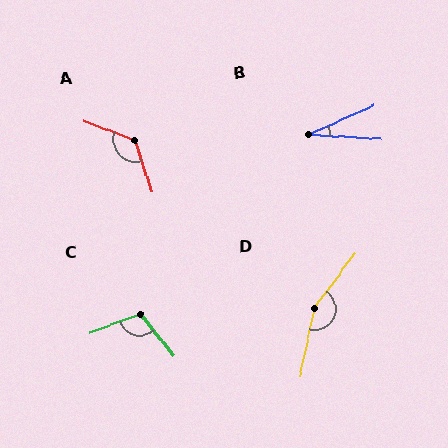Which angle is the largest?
D, at approximately 155 degrees.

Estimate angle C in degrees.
Approximately 109 degrees.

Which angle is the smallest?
B, at approximately 28 degrees.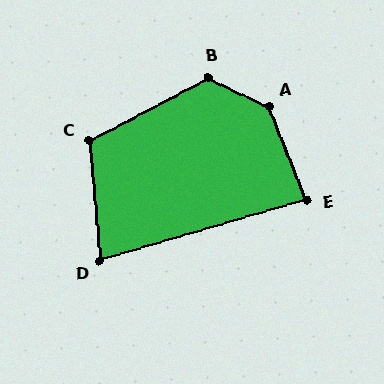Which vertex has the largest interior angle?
A, at approximately 137 degrees.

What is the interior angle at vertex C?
Approximately 113 degrees (obtuse).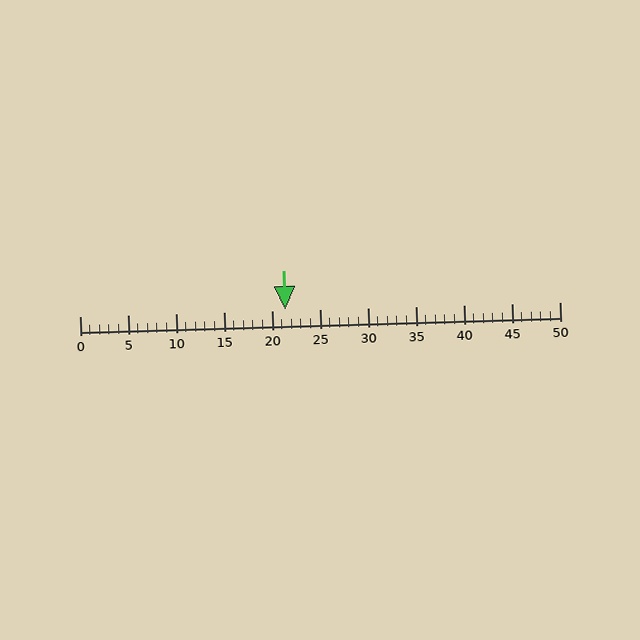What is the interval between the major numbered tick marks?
The major tick marks are spaced 5 units apart.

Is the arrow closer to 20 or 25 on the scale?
The arrow is closer to 20.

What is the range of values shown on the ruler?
The ruler shows values from 0 to 50.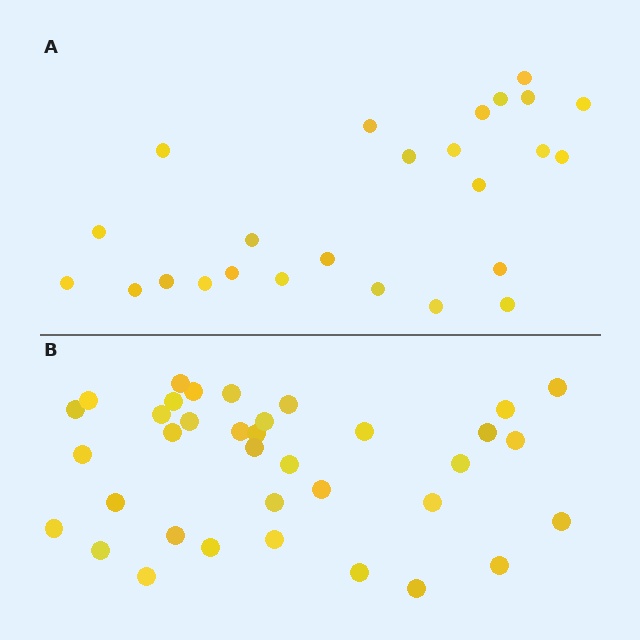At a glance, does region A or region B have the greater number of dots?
Region B (the bottom region) has more dots.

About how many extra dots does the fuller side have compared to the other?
Region B has roughly 12 or so more dots than region A.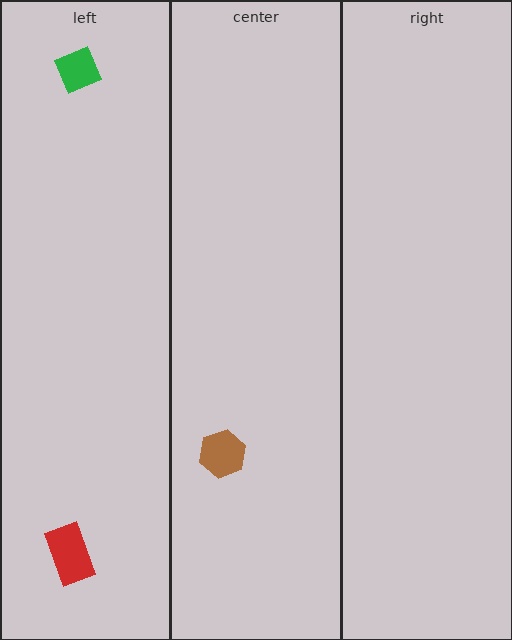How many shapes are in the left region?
2.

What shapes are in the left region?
The red rectangle, the green square.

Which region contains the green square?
The left region.